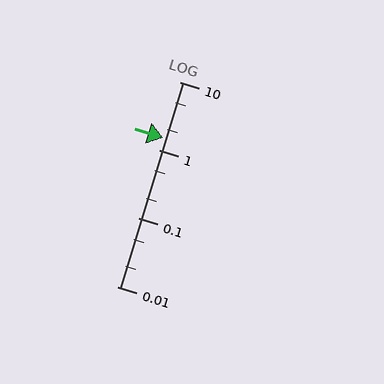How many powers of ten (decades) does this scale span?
The scale spans 3 decades, from 0.01 to 10.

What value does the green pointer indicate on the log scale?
The pointer indicates approximately 1.5.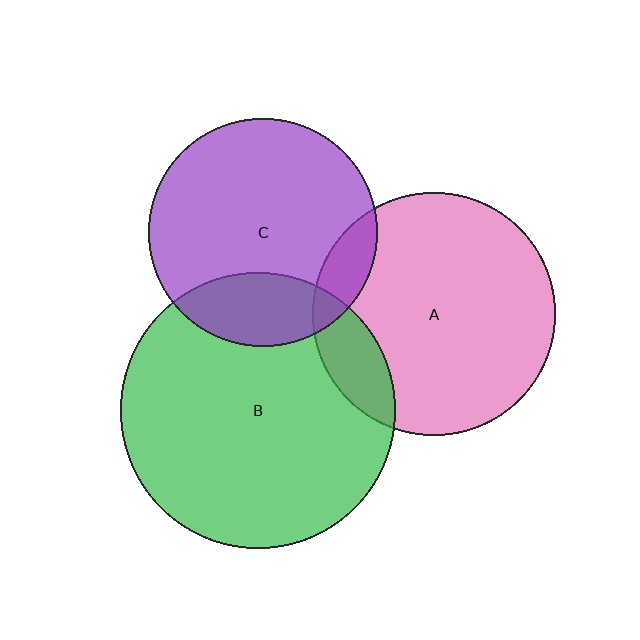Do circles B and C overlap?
Yes.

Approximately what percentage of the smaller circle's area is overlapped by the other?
Approximately 20%.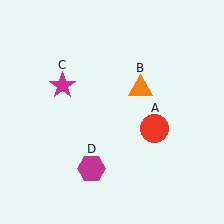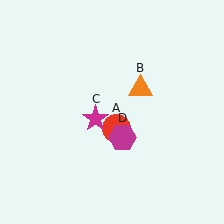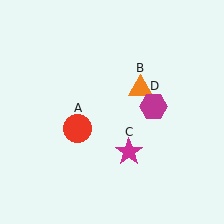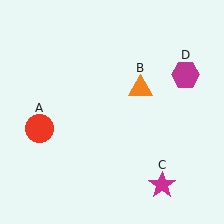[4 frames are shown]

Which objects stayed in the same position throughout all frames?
Orange triangle (object B) remained stationary.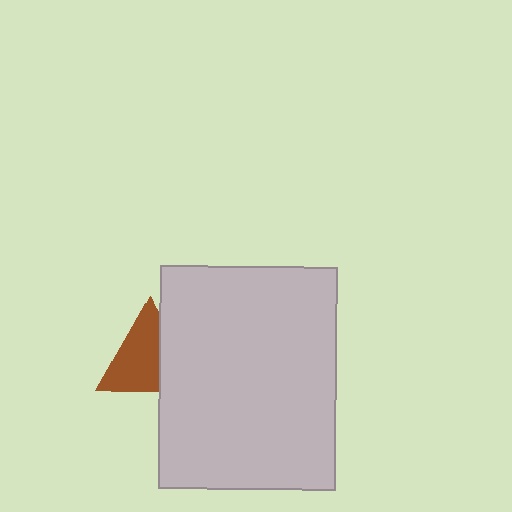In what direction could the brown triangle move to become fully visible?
The brown triangle could move left. That would shift it out from behind the light gray rectangle entirely.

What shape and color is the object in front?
The object in front is a light gray rectangle.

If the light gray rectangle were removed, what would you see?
You would see the complete brown triangle.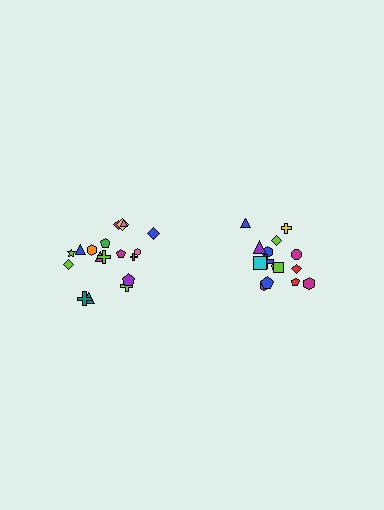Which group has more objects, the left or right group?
The left group.